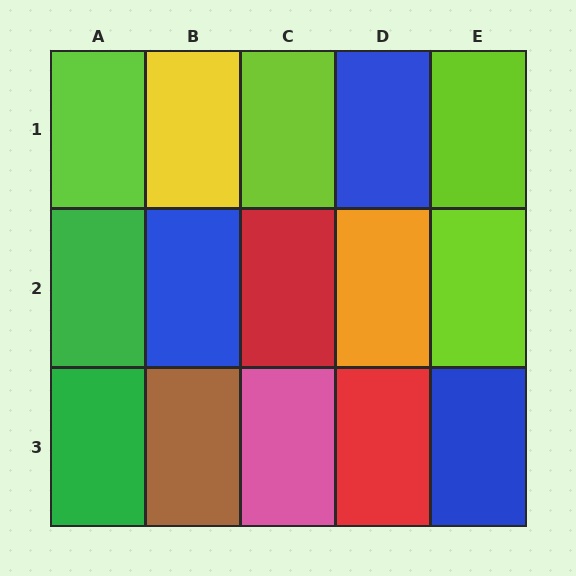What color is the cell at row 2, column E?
Lime.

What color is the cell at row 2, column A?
Green.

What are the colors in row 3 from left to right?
Green, brown, pink, red, blue.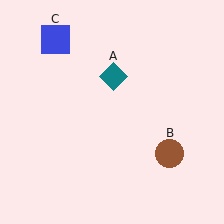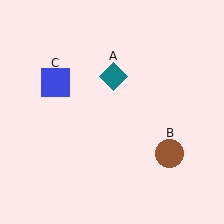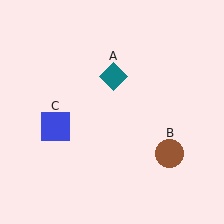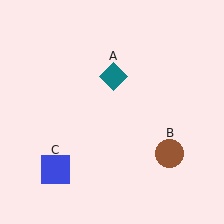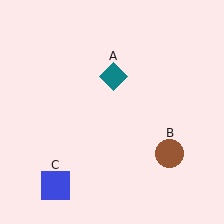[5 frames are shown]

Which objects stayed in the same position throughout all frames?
Teal diamond (object A) and brown circle (object B) remained stationary.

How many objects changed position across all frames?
1 object changed position: blue square (object C).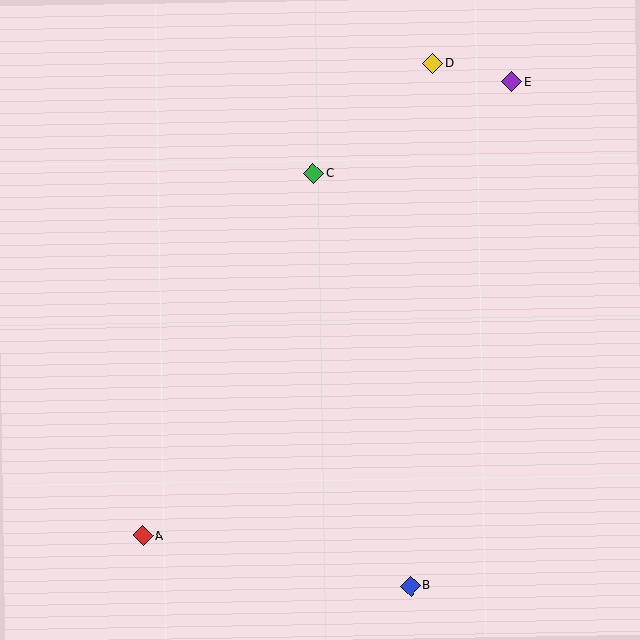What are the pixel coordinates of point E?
Point E is at (512, 82).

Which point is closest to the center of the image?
Point C at (313, 173) is closest to the center.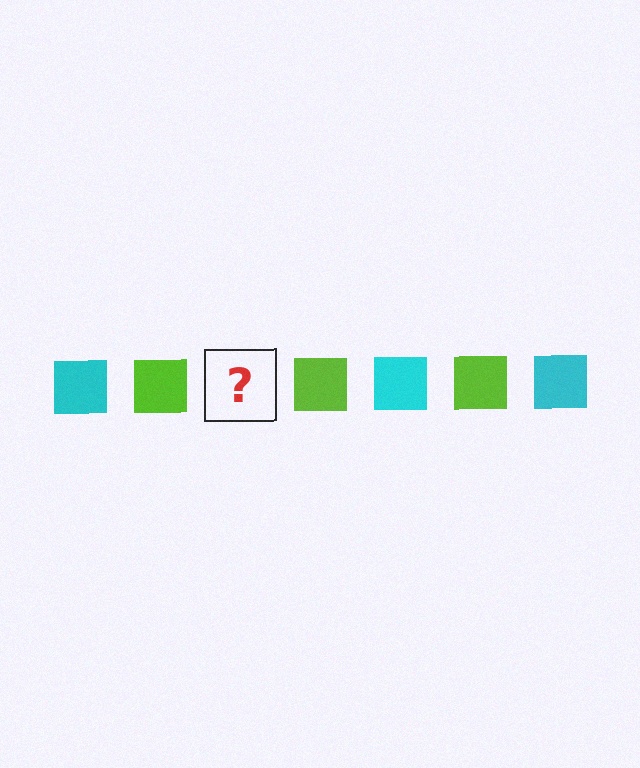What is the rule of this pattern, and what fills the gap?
The rule is that the pattern cycles through cyan, lime squares. The gap should be filled with a cyan square.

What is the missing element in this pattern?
The missing element is a cyan square.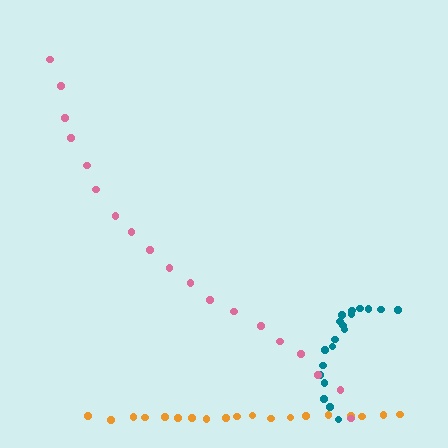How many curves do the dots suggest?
There are 3 distinct paths.